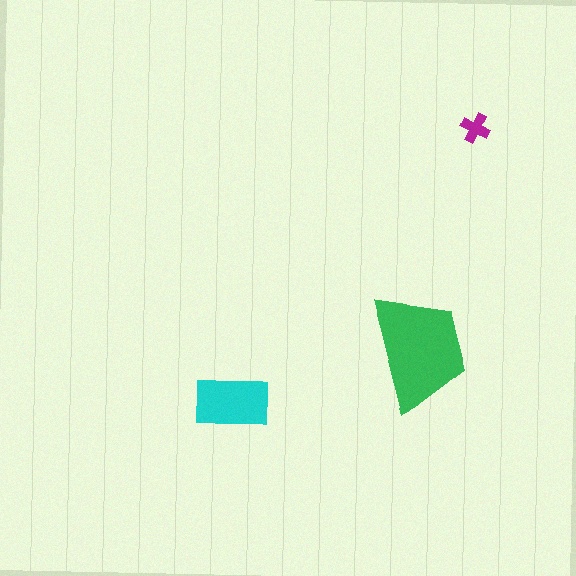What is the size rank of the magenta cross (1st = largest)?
3rd.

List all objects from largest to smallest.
The green trapezoid, the cyan rectangle, the magenta cross.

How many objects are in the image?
There are 3 objects in the image.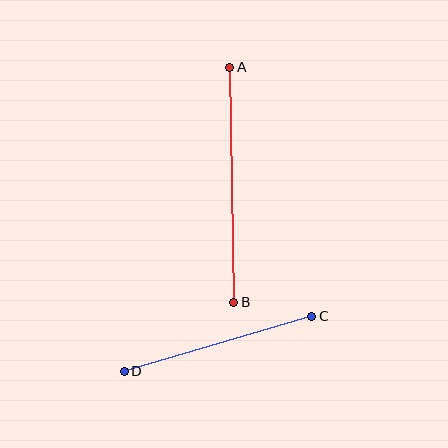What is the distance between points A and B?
The distance is approximately 235 pixels.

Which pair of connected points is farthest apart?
Points A and B are farthest apart.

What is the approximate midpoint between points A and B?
The midpoint is at approximately (232, 185) pixels.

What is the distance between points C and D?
The distance is approximately 196 pixels.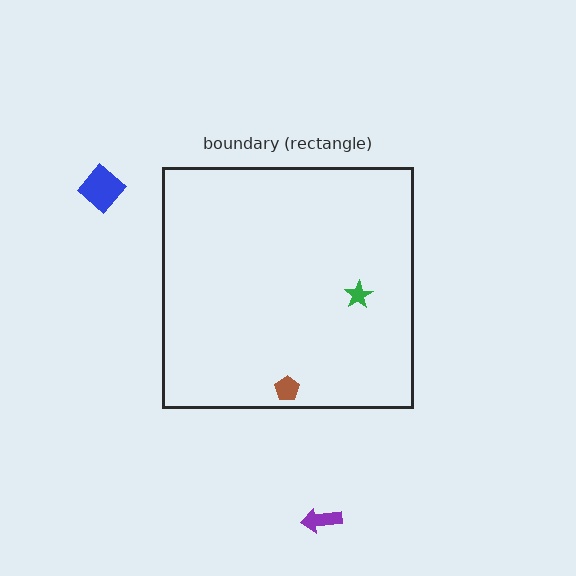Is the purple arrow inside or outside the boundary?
Outside.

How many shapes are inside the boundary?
2 inside, 2 outside.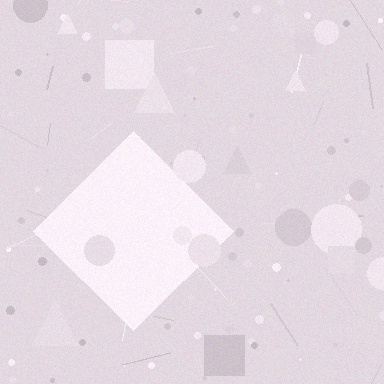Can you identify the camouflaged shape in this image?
The camouflaged shape is a diamond.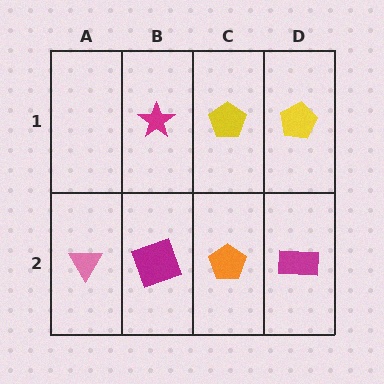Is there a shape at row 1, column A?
No, that cell is empty.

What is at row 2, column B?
A magenta square.